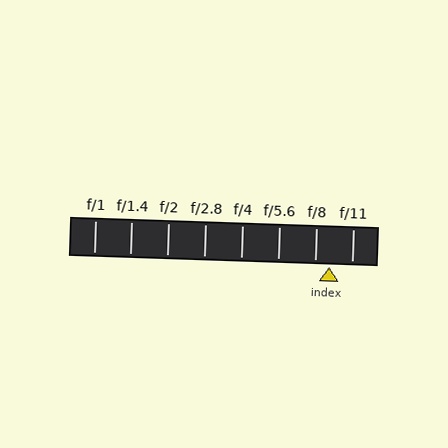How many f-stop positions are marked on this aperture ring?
There are 8 f-stop positions marked.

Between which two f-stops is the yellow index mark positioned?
The index mark is between f/8 and f/11.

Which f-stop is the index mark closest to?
The index mark is closest to f/8.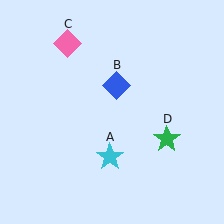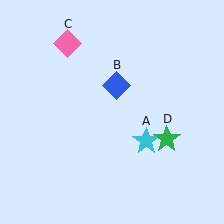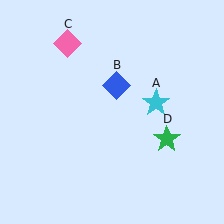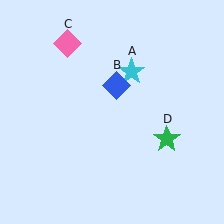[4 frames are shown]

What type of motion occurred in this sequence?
The cyan star (object A) rotated counterclockwise around the center of the scene.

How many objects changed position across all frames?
1 object changed position: cyan star (object A).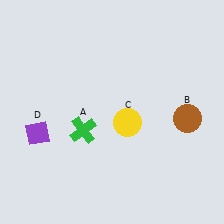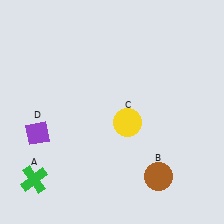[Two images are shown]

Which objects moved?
The objects that moved are: the green cross (A), the brown circle (B).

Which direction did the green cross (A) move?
The green cross (A) moved down.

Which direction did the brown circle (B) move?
The brown circle (B) moved down.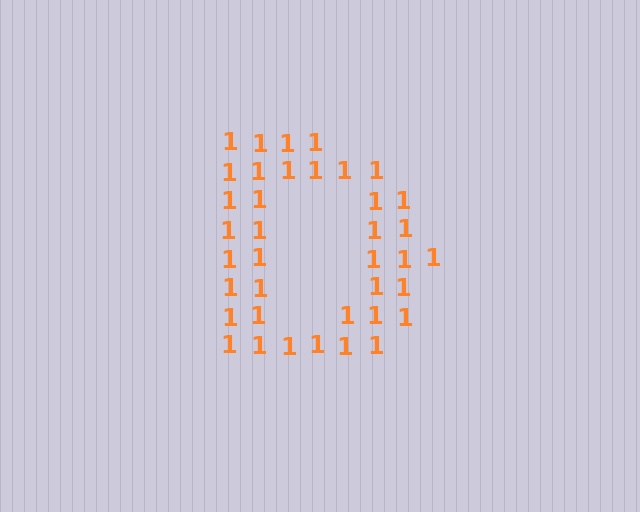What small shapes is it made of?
It is made of small digit 1's.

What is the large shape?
The large shape is the letter D.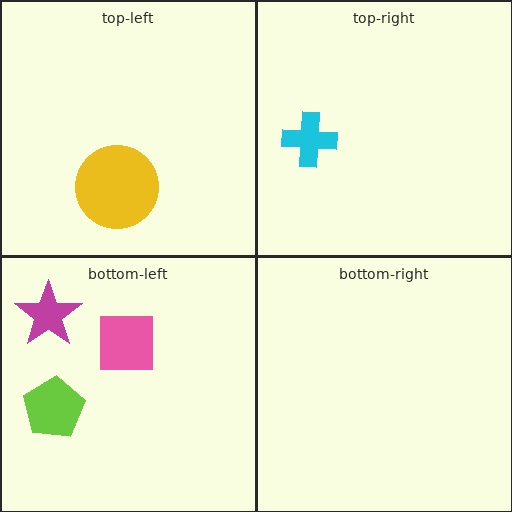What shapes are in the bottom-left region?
The lime pentagon, the pink square, the magenta star.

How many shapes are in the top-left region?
1.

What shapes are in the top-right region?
The cyan cross.